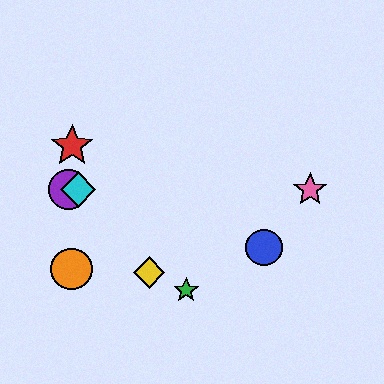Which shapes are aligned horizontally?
The purple circle, the cyan diamond, the pink star are aligned horizontally.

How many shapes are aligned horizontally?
3 shapes (the purple circle, the cyan diamond, the pink star) are aligned horizontally.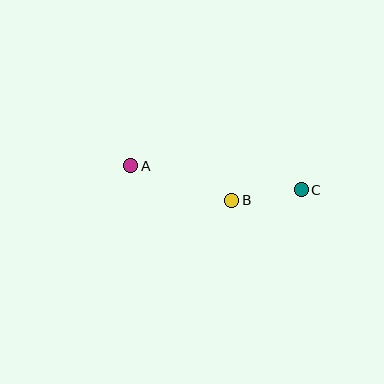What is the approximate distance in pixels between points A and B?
The distance between A and B is approximately 107 pixels.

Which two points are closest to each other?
Points B and C are closest to each other.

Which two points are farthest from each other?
Points A and C are farthest from each other.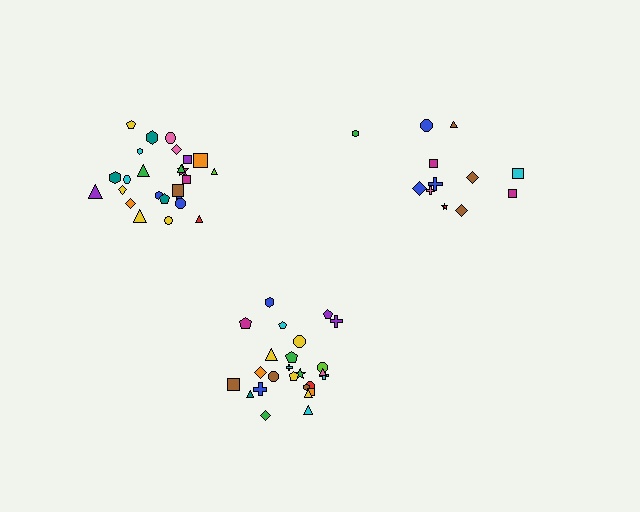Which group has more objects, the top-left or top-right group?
The top-left group.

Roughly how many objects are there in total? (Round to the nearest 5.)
Roughly 60 objects in total.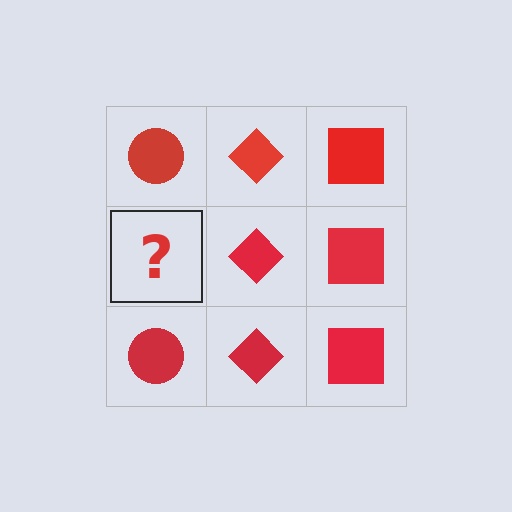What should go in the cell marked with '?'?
The missing cell should contain a red circle.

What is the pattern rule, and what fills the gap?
The rule is that each column has a consistent shape. The gap should be filled with a red circle.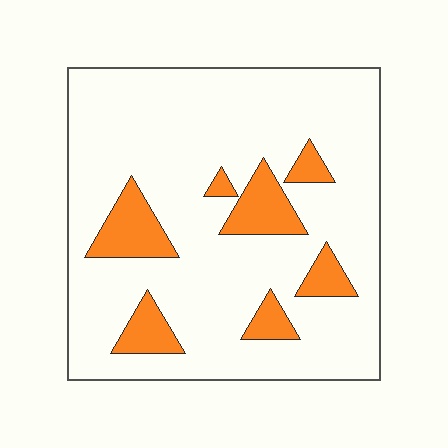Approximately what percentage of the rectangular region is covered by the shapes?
Approximately 15%.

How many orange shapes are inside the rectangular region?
7.